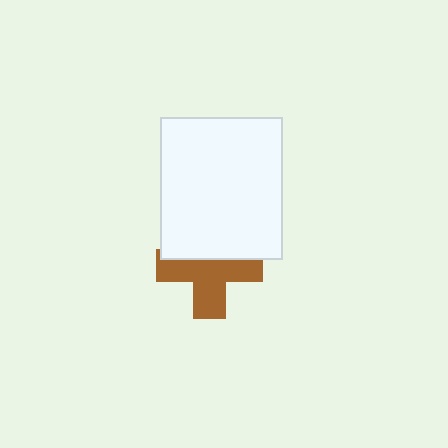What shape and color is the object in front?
The object in front is a white rectangle.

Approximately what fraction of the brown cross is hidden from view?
Roughly 38% of the brown cross is hidden behind the white rectangle.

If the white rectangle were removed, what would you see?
You would see the complete brown cross.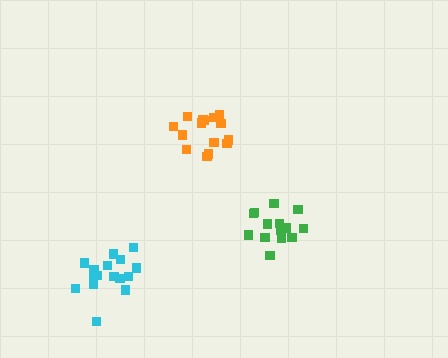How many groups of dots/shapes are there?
There are 3 groups.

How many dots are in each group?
Group 1: 14 dots, Group 2: 15 dots, Group 3: 16 dots (45 total).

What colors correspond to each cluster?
The clusters are colored: green, orange, cyan.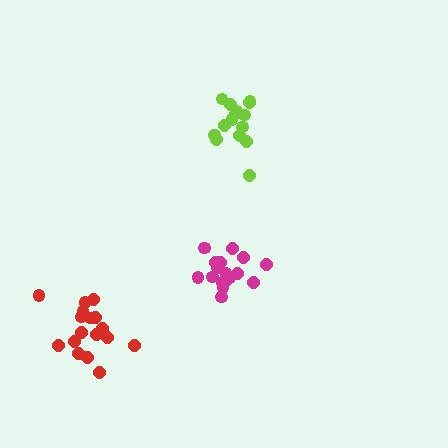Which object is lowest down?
The red cluster is bottommost.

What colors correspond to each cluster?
The clusters are colored: lime, magenta, red.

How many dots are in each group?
Group 1: 15 dots, Group 2: 17 dots, Group 3: 17 dots (49 total).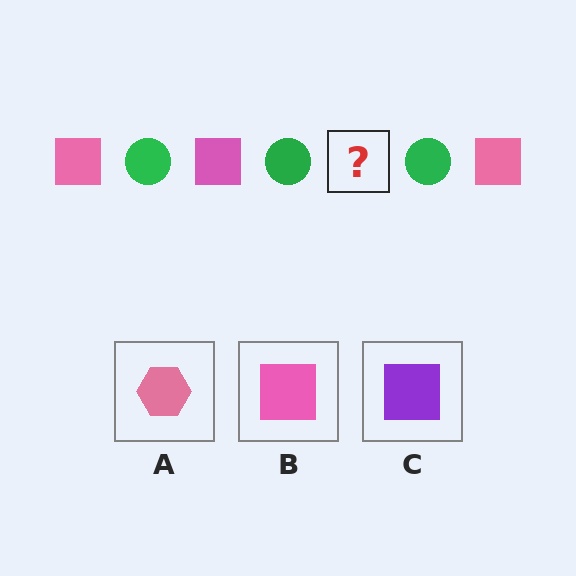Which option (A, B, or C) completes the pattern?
B.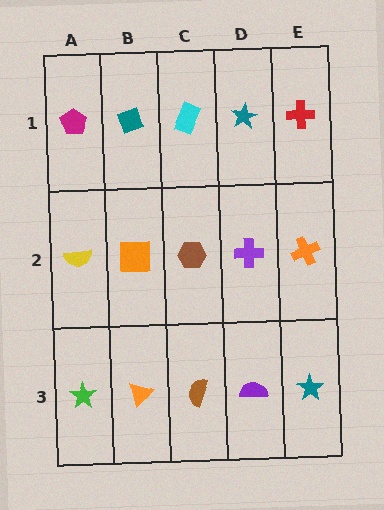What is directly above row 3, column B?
An orange square.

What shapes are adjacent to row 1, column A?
A yellow semicircle (row 2, column A), a teal diamond (row 1, column B).